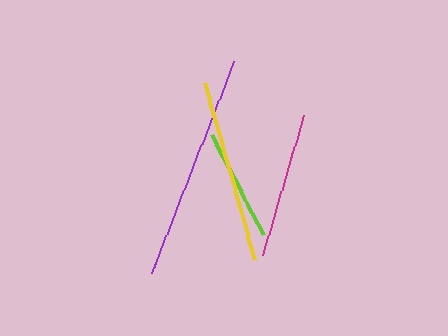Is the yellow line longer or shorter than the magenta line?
The yellow line is longer than the magenta line.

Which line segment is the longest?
The purple line is the longest at approximately 228 pixels.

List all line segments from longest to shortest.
From longest to shortest: purple, yellow, magenta, lime.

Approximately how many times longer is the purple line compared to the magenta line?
The purple line is approximately 1.6 times the length of the magenta line.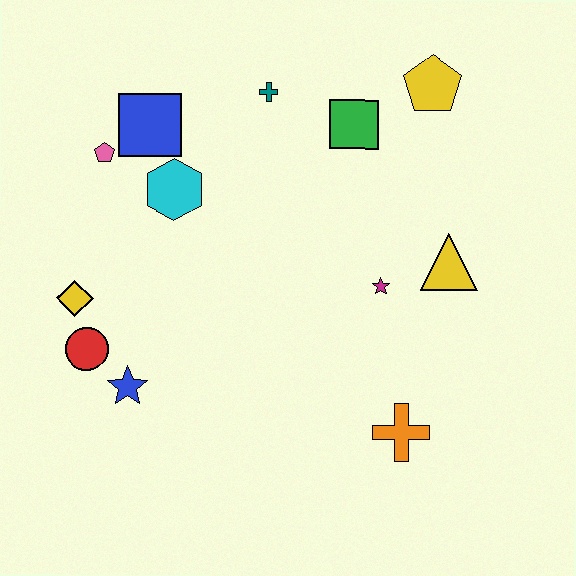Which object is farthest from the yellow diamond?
The yellow pentagon is farthest from the yellow diamond.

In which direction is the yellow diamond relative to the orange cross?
The yellow diamond is to the left of the orange cross.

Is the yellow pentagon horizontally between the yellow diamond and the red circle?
No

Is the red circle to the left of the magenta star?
Yes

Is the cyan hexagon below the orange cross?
No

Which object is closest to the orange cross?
The magenta star is closest to the orange cross.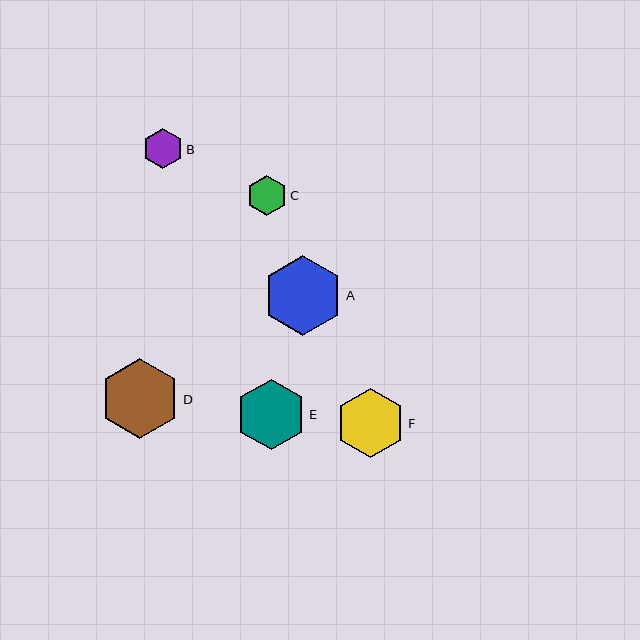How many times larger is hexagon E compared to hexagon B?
Hexagon E is approximately 1.8 times the size of hexagon B.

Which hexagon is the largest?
Hexagon D is the largest with a size of approximately 80 pixels.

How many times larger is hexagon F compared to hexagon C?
Hexagon F is approximately 1.7 times the size of hexagon C.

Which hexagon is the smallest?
Hexagon B is the smallest with a size of approximately 40 pixels.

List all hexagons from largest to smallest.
From largest to smallest: D, A, E, F, C, B.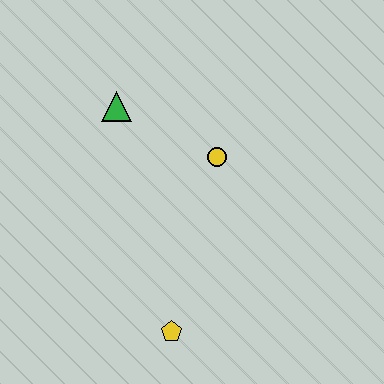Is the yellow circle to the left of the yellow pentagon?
No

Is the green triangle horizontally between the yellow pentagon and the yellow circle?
No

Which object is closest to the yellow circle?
The green triangle is closest to the yellow circle.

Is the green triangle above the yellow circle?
Yes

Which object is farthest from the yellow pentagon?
The green triangle is farthest from the yellow pentagon.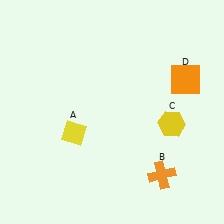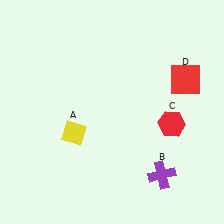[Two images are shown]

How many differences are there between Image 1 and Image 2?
There are 3 differences between the two images.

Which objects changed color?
B changed from orange to purple. C changed from yellow to red. D changed from orange to red.